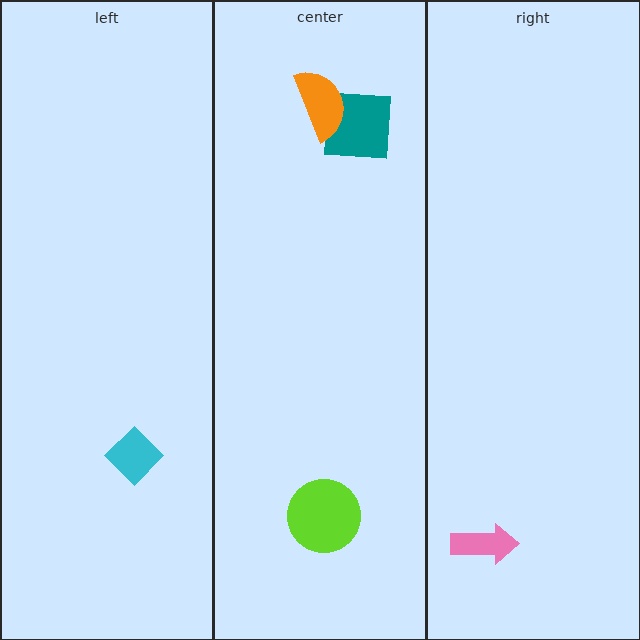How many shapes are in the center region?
3.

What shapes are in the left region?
The cyan diamond.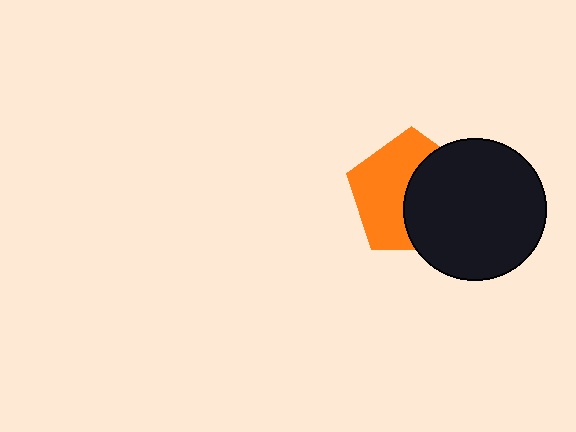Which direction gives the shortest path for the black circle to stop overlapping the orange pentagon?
Moving right gives the shortest separation.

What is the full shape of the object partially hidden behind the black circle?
The partially hidden object is an orange pentagon.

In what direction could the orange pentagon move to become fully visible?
The orange pentagon could move left. That would shift it out from behind the black circle entirely.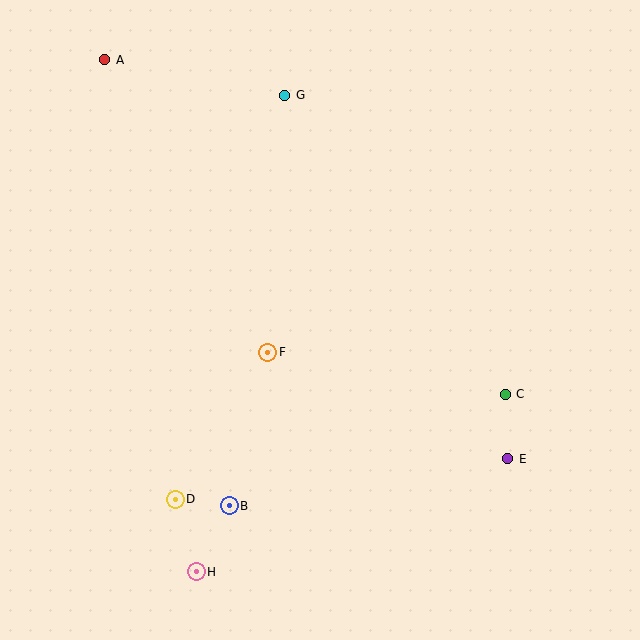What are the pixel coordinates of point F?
Point F is at (268, 352).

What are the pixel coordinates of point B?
Point B is at (229, 506).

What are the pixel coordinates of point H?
Point H is at (196, 572).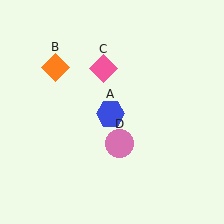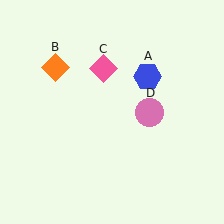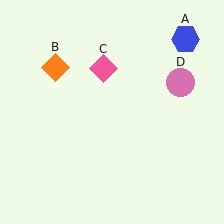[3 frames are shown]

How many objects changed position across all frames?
2 objects changed position: blue hexagon (object A), pink circle (object D).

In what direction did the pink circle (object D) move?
The pink circle (object D) moved up and to the right.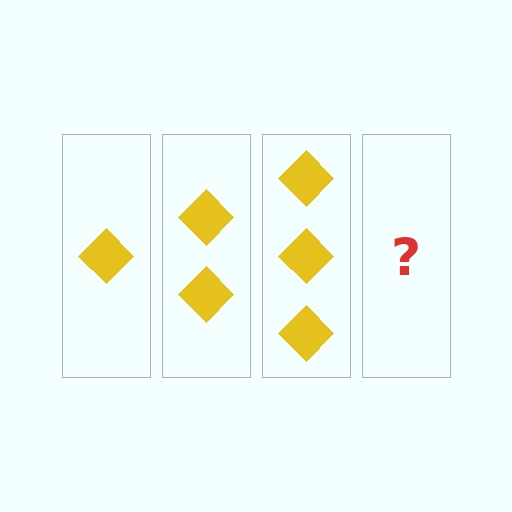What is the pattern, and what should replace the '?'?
The pattern is that each step adds one more diamond. The '?' should be 4 diamonds.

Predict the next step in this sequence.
The next step is 4 diamonds.